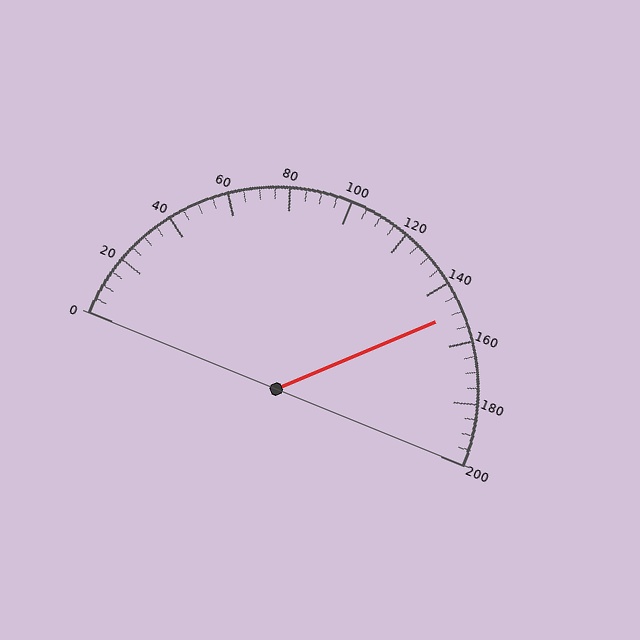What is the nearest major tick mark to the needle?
The nearest major tick mark is 160.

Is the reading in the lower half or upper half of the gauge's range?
The reading is in the upper half of the range (0 to 200).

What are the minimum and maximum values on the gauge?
The gauge ranges from 0 to 200.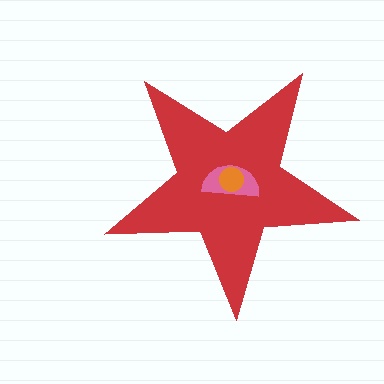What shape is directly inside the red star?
The pink semicircle.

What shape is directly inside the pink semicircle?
The orange circle.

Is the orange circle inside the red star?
Yes.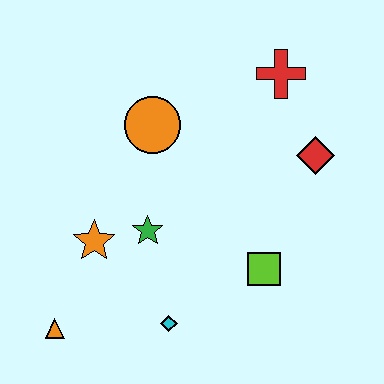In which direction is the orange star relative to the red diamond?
The orange star is to the left of the red diamond.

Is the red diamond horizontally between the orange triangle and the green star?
No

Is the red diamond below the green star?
No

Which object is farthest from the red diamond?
The orange triangle is farthest from the red diamond.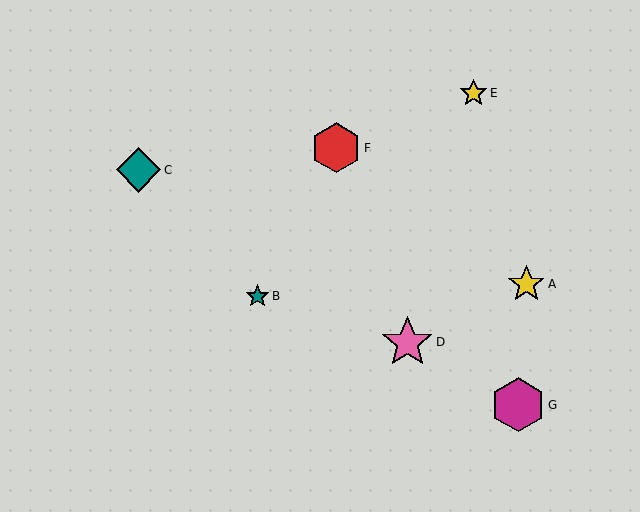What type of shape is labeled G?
Shape G is a magenta hexagon.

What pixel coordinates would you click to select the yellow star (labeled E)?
Click at (474, 93) to select the yellow star E.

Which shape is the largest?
The magenta hexagon (labeled G) is the largest.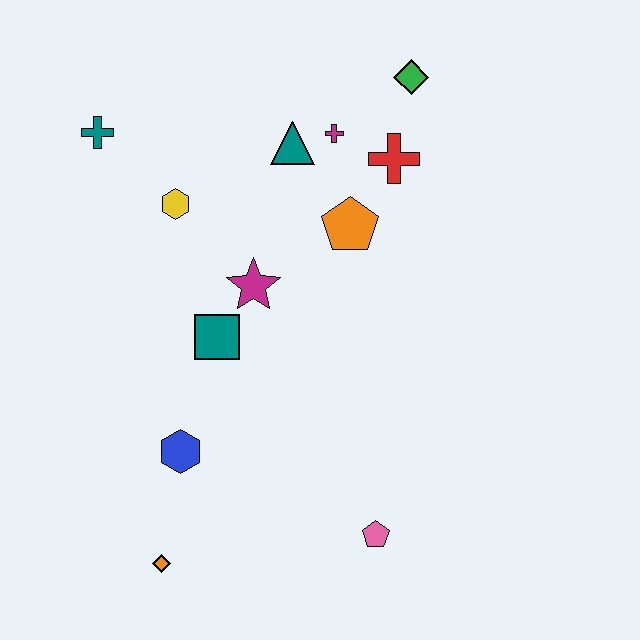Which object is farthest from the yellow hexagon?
The pink pentagon is farthest from the yellow hexagon.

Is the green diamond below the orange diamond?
No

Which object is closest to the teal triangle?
The magenta cross is closest to the teal triangle.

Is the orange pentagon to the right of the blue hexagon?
Yes